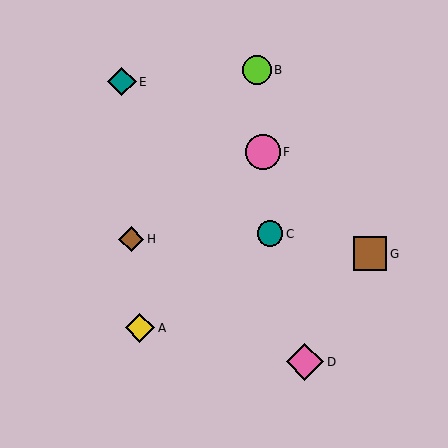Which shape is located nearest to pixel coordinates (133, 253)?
The brown diamond (labeled H) at (131, 239) is nearest to that location.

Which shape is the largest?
The pink diamond (labeled D) is the largest.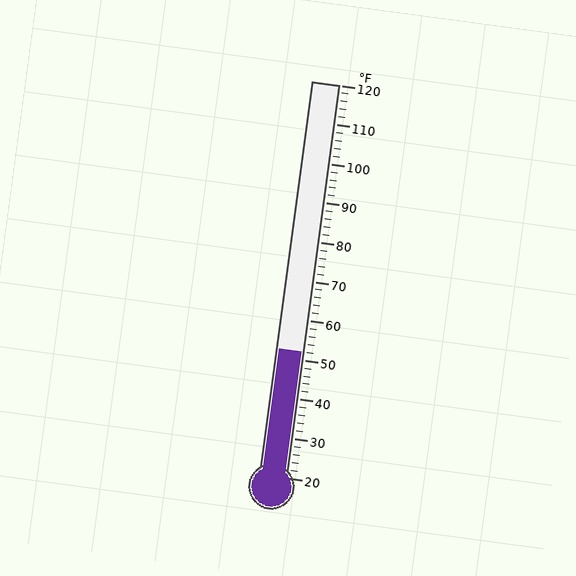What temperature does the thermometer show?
The thermometer shows approximately 52°F.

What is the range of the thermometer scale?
The thermometer scale ranges from 20°F to 120°F.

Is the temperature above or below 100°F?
The temperature is below 100°F.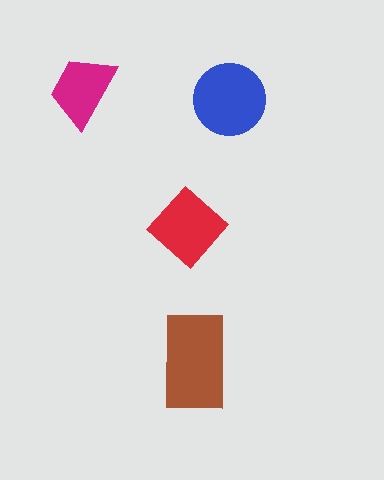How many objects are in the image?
There are 4 objects in the image.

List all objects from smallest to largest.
The magenta trapezoid, the red diamond, the blue circle, the brown rectangle.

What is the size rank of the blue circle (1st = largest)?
2nd.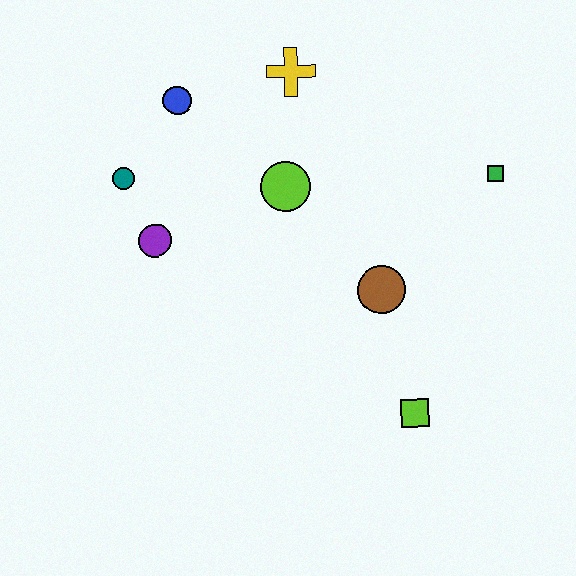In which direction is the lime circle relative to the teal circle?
The lime circle is to the right of the teal circle.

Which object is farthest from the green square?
The teal circle is farthest from the green square.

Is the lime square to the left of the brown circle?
No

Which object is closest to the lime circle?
The yellow cross is closest to the lime circle.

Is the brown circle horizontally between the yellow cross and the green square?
Yes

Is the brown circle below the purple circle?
Yes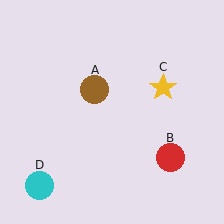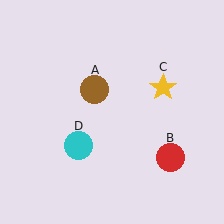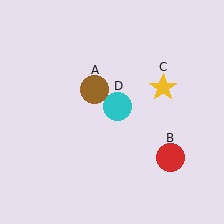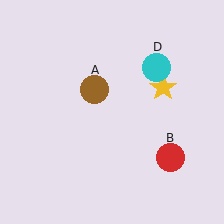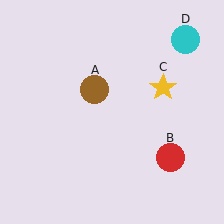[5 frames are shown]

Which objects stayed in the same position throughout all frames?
Brown circle (object A) and red circle (object B) and yellow star (object C) remained stationary.